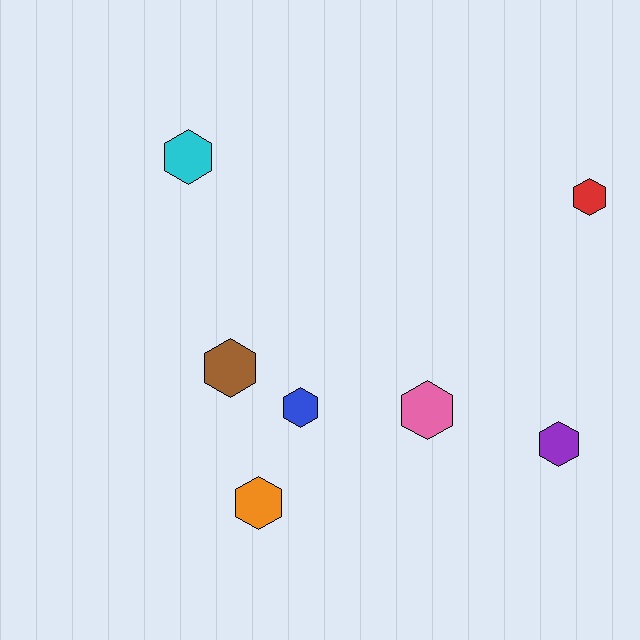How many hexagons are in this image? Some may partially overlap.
There are 7 hexagons.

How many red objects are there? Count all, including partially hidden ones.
There is 1 red object.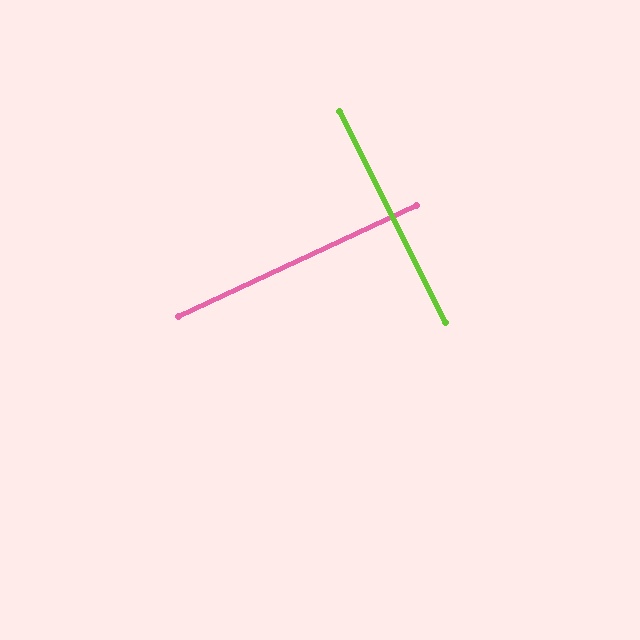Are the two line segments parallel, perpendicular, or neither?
Perpendicular — they meet at approximately 88°.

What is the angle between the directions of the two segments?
Approximately 88 degrees.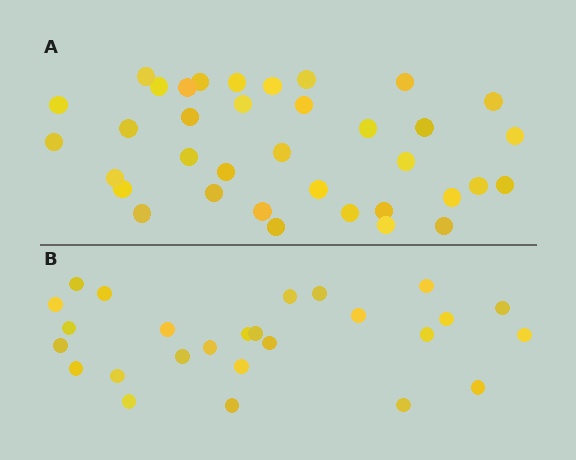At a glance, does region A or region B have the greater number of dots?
Region A (the top region) has more dots.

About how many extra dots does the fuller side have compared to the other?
Region A has roughly 10 or so more dots than region B.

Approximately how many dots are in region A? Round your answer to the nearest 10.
About 40 dots. (The exact count is 36, which rounds to 40.)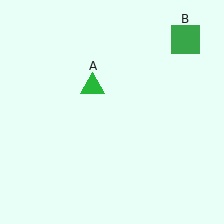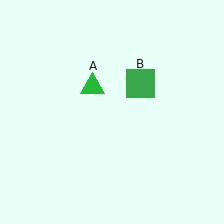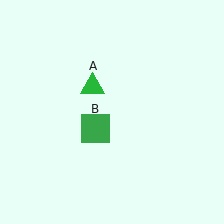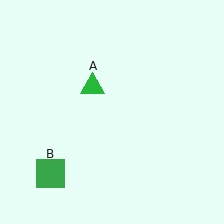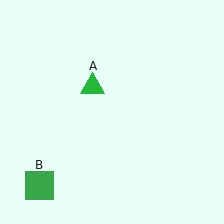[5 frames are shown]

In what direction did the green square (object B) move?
The green square (object B) moved down and to the left.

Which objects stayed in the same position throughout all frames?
Green triangle (object A) remained stationary.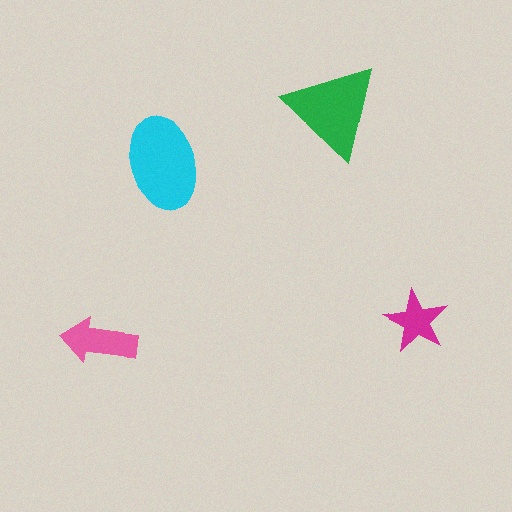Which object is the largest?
The cyan ellipse.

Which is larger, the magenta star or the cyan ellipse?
The cyan ellipse.